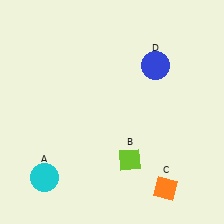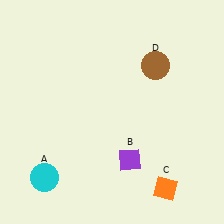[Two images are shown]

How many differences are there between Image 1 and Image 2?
There are 2 differences between the two images.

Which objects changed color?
B changed from lime to purple. D changed from blue to brown.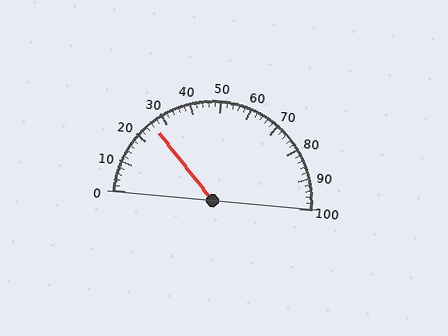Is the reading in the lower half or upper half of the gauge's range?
The reading is in the lower half of the range (0 to 100).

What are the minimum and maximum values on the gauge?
The gauge ranges from 0 to 100.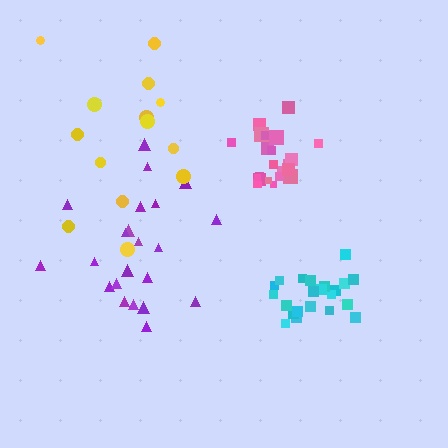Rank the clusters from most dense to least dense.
cyan, pink, purple, yellow.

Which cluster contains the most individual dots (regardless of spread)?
Cyan (23).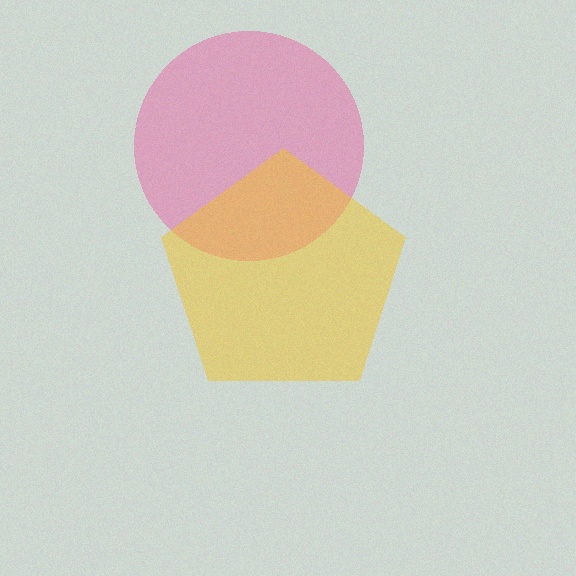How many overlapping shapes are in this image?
There are 2 overlapping shapes in the image.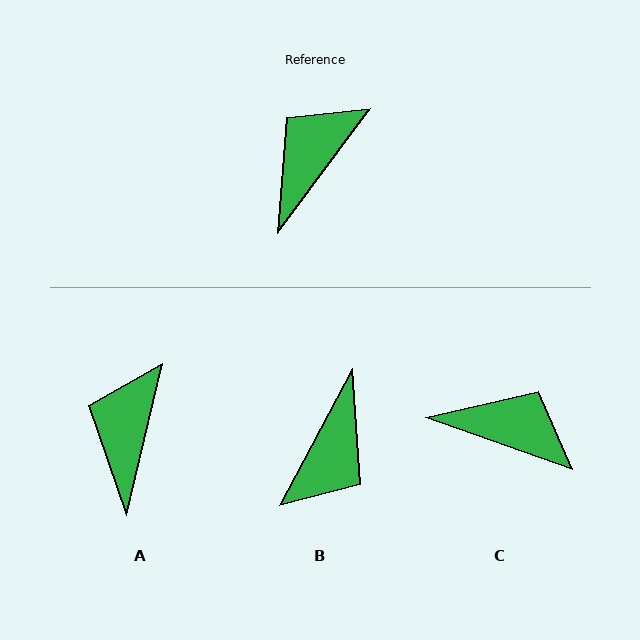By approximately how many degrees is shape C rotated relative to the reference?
Approximately 73 degrees clockwise.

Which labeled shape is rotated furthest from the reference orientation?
B, about 171 degrees away.